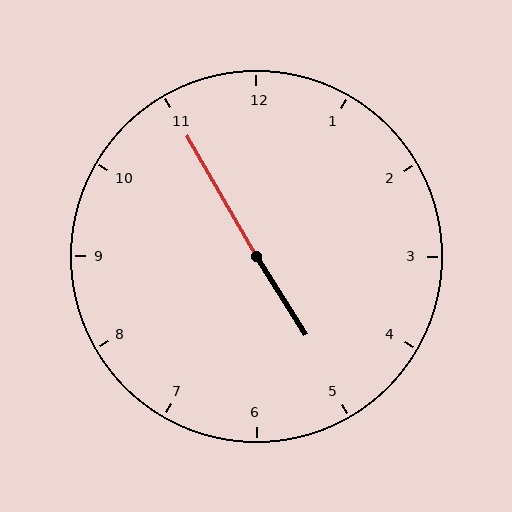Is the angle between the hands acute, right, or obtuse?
It is obtuse.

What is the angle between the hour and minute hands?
Approximately 178 degrees.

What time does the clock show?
4:55.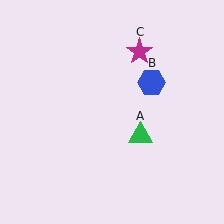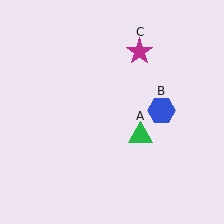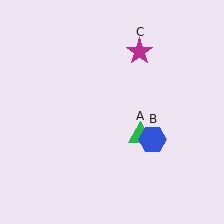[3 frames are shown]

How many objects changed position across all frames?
1 object changed position: blue hexagon (object B).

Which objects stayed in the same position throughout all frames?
Green triangle (object A) and magenta star (object C) remained stationary.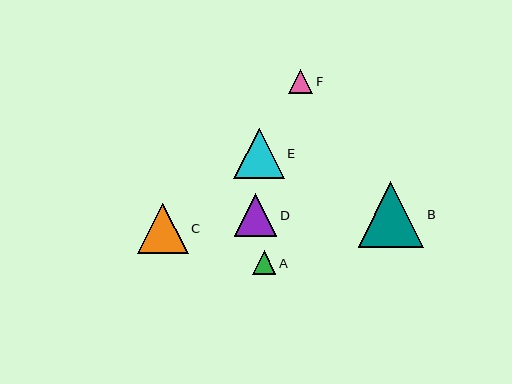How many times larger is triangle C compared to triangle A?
Triangle C is approximately 2.1 times the size of triangle A.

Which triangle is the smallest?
Triangle A is the smallest with a size of approximately 24 pixels.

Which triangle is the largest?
Triangle B is the largest with a size of approximately 66 pixels.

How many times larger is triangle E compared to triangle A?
Triangle E is approximately 2.1 times the size of triangle A.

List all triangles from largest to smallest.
From largest to smallest: B, E, C, D, F, A.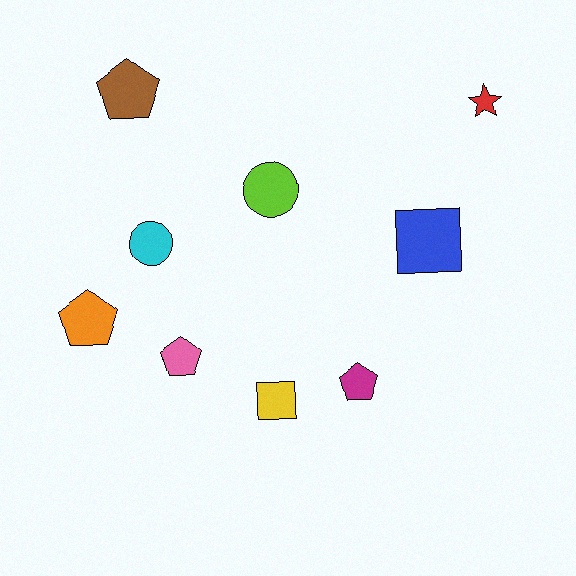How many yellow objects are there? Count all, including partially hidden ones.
There is 1 yellow object.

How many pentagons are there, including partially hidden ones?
There are 4 pentagons.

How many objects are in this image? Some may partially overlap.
There are 9 objects.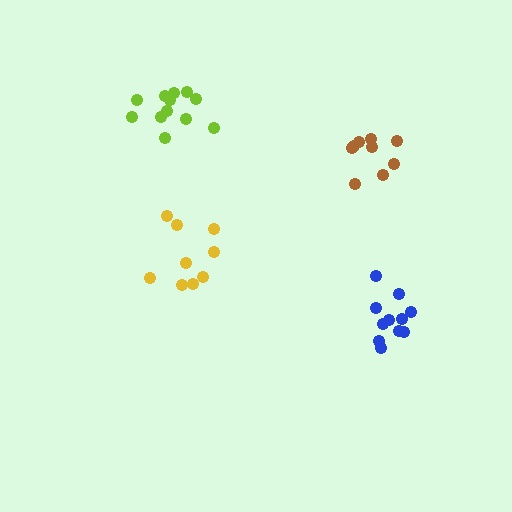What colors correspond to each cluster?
The clusters are colored: blue, lime, yellow, brown.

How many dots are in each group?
Group 1: 11 dots, Group 2: 12 dots, Group 3: 9 dots, Group 4: 9 dots (41 total).